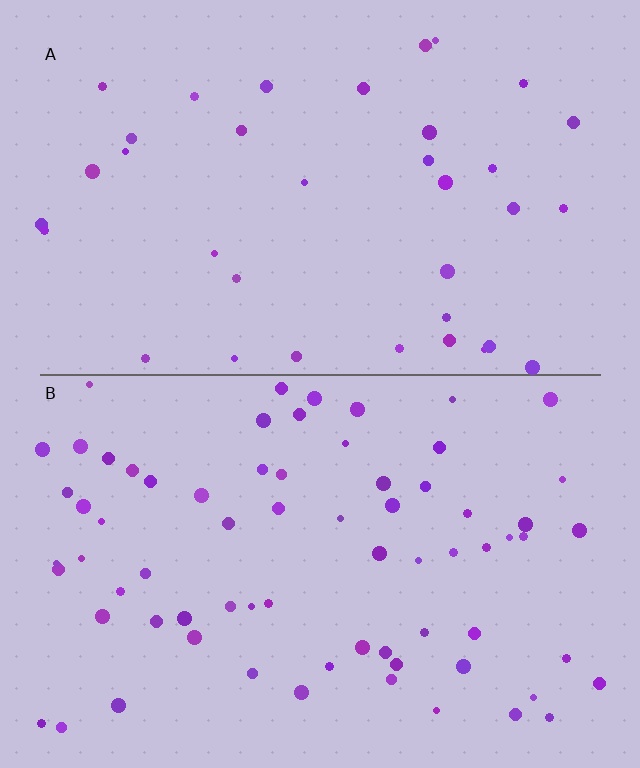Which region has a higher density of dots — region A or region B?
B (the bottom).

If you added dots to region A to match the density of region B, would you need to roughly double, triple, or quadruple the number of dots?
Approximately double.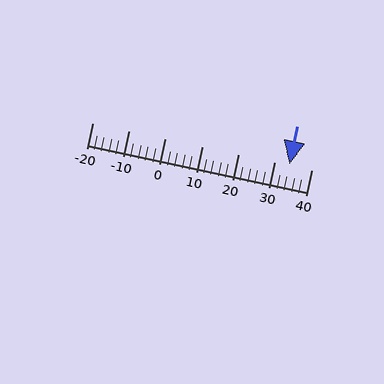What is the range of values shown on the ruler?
The ruler shows values from -20 to 40.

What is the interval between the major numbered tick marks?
The major tick marks are spaced 10 units apart.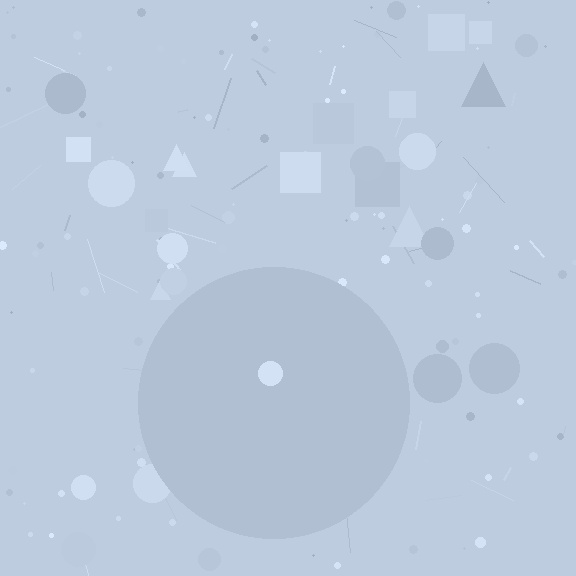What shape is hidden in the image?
A circle is hidden in the image.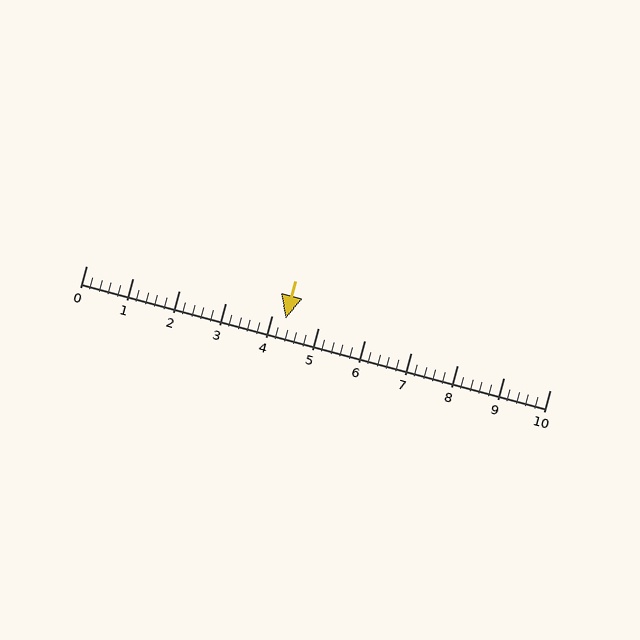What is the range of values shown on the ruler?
The ruler shows values from 0 to 10.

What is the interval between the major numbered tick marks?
The major tick marks are spaced 1 units apart.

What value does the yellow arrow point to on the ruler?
The yellow arrow points to approximately 4.3.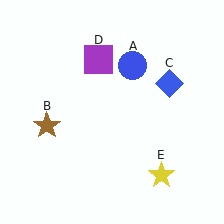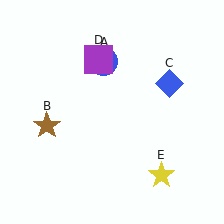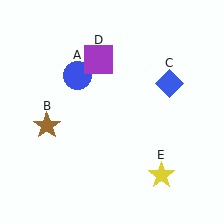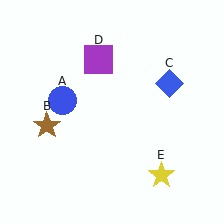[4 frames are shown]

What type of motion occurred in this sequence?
The blue circle (object A) rotated counterclockwise around the center of the scene.